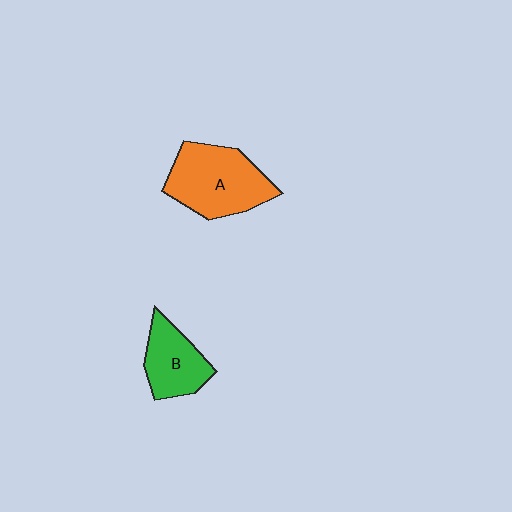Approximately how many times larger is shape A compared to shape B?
Approximately 1.5 times.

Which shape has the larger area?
Shape A (orange).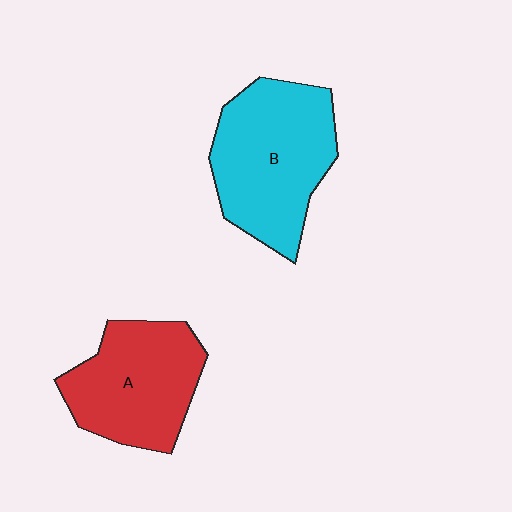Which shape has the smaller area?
Shape A (red).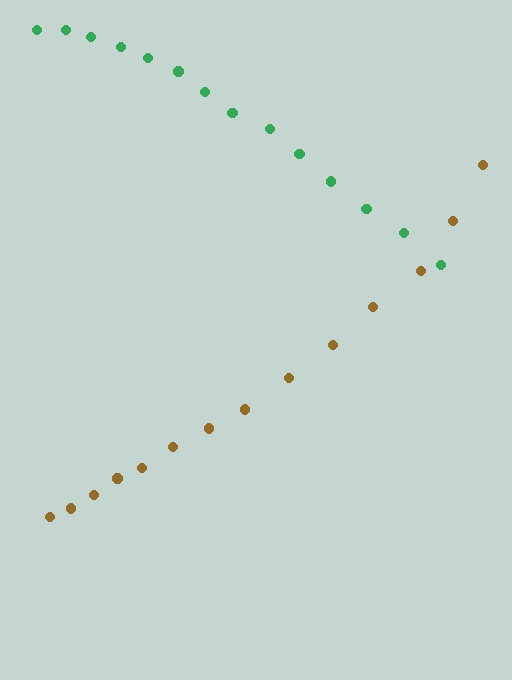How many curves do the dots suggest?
There are 2 distinct paths.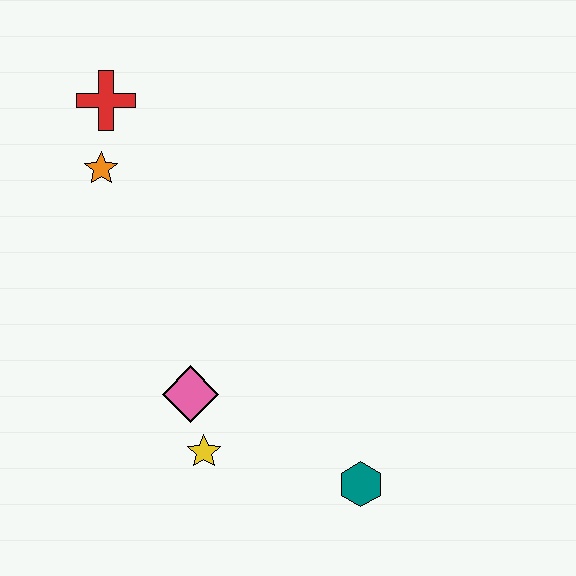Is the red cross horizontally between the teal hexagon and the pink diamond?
No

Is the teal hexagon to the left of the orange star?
No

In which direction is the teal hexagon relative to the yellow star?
The teal hexagon is to the right of the yellow star.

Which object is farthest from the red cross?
The teal hexagon is farthest from the red cross.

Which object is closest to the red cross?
The orange star is closest to the red cross.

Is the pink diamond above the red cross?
No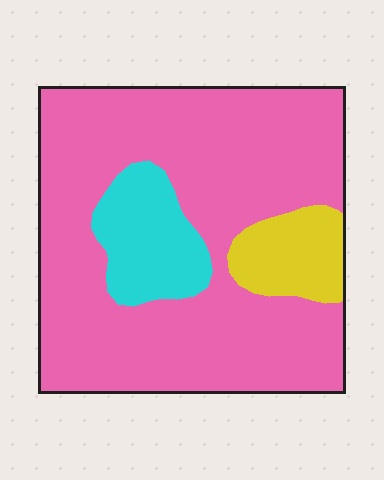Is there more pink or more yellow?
Pink.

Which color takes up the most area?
Pink, at roughly 75%.